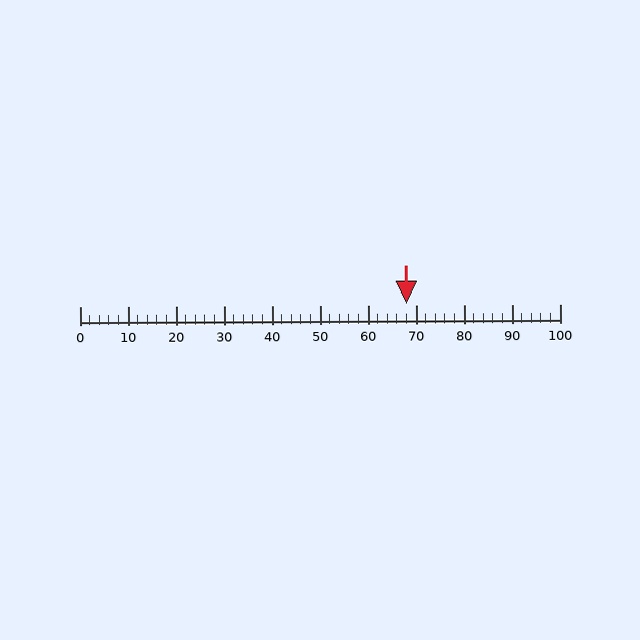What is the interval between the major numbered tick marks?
The major tick marks are spaced 10 units apart.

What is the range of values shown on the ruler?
The ruler shows values from 0 to 100.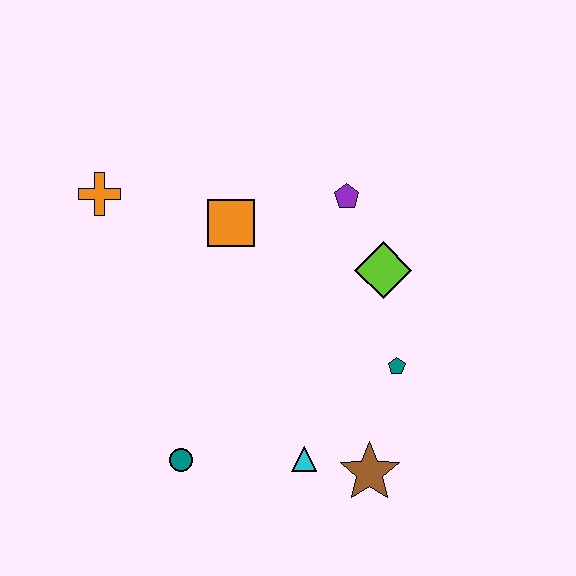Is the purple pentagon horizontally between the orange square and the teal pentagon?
Yes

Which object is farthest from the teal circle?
The purple pentagon is farthest from the teal circle.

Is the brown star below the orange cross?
Yes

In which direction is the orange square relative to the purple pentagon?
The orange square is to the left of the purple pentagon.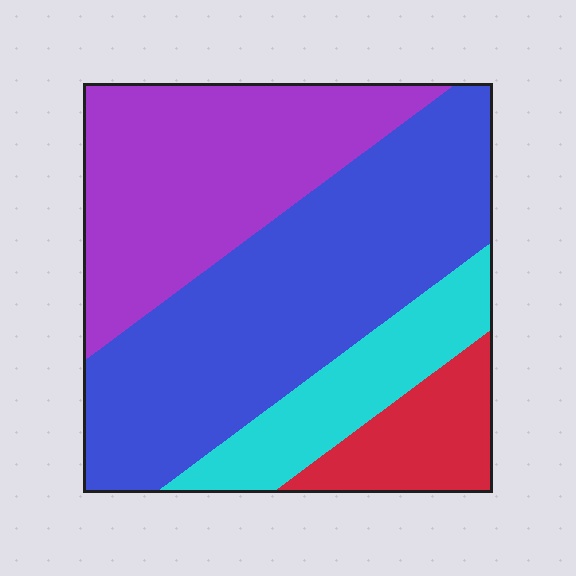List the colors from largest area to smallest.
From largest to smallest: blue, purple, cyan, red.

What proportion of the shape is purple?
Purple takes up about one third (1/3) of the shape.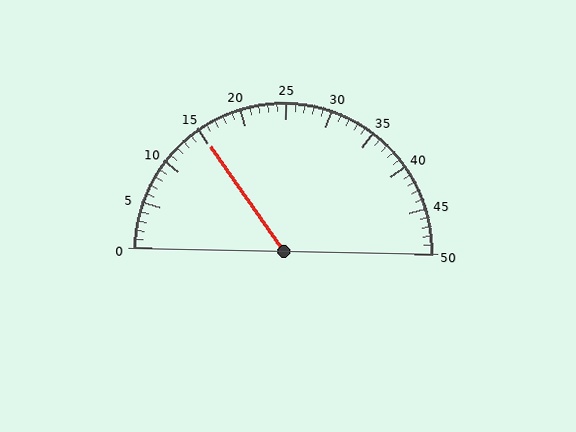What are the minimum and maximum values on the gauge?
The gauge ranges from 0 to 50.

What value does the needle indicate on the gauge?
The needle indicates approximately 15.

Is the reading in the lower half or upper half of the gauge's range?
The reading is in the lower half of the range (0 to 50).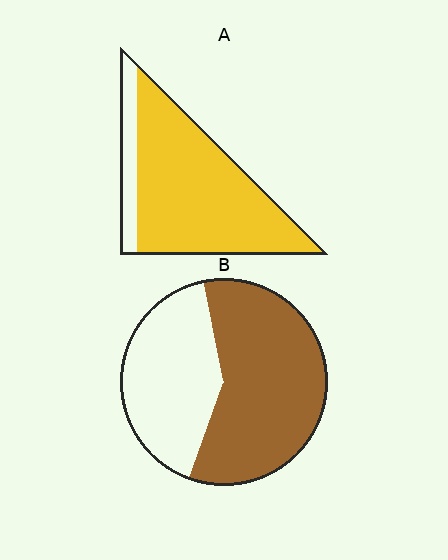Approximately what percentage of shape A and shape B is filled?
A is approximately 85% and B is approximately 60%.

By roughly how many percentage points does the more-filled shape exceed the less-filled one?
By roughly 25 percentage points (A over B).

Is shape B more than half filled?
Yes.